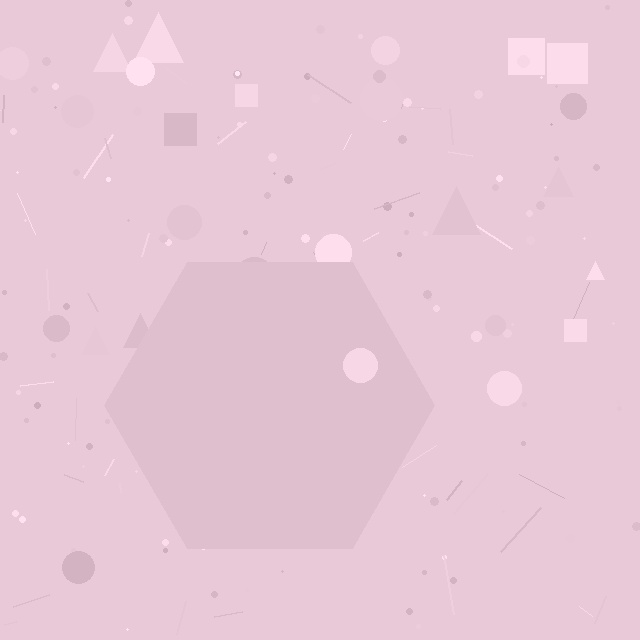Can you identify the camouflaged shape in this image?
The camouflaged shape is a hexagon.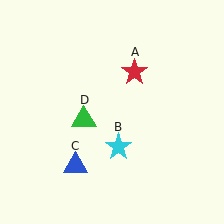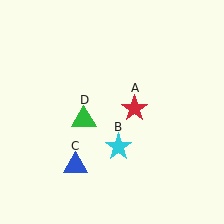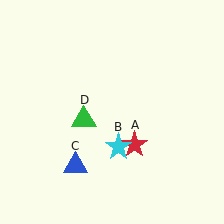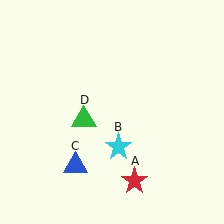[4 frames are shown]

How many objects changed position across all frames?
1 object changed position: red star (object A).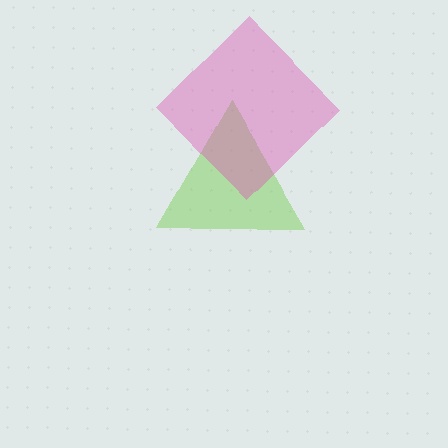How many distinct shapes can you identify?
There are 2 distinct shapes: a lime triangle, a pink diamond.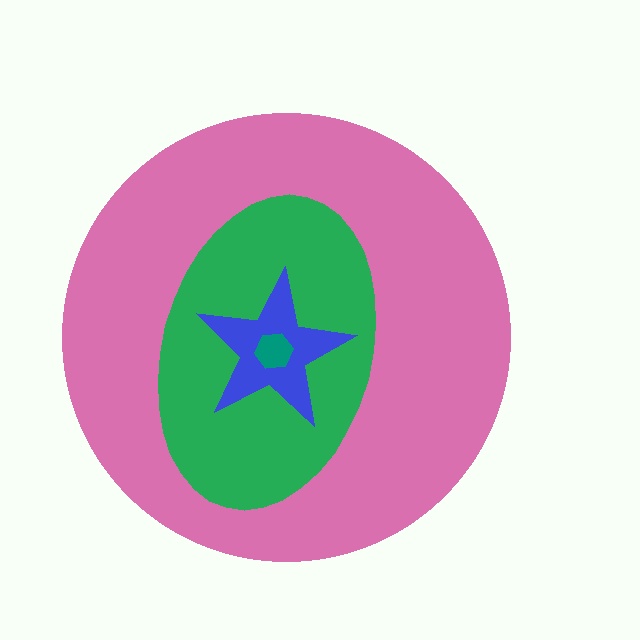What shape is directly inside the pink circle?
The green ellipse.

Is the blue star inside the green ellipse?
Yes.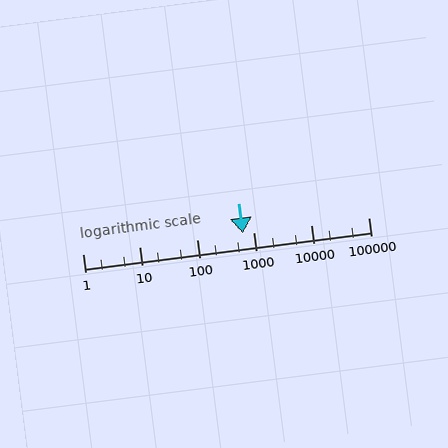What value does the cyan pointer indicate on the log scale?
The pointer indicates approximately 630.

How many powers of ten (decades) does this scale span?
The scale spans 5 decades, from 1 to 100000.